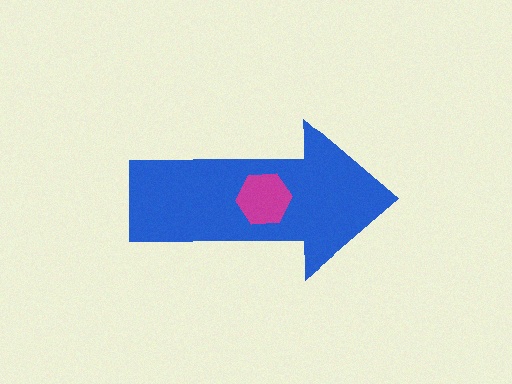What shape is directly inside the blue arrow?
The magenta hexagon.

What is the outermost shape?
The blue arrow.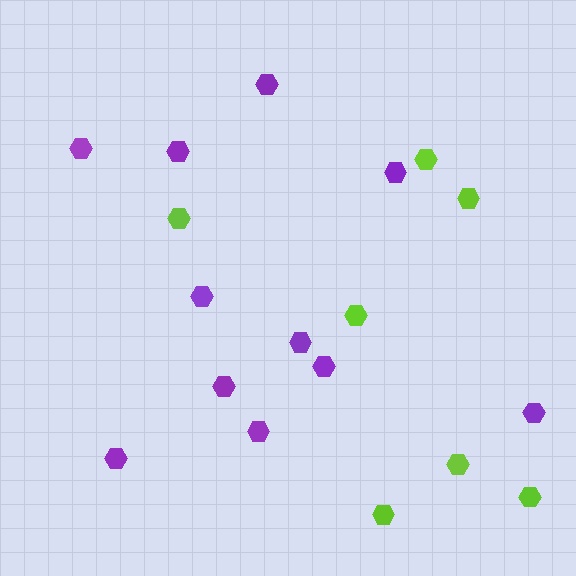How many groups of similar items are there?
There are 2 groups: one group of lime hexagons (7) and one group of purple hexagons (11).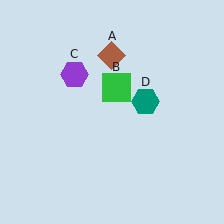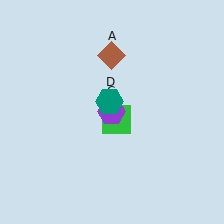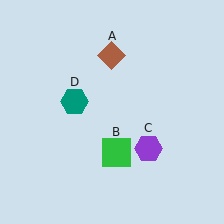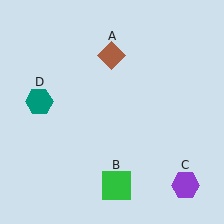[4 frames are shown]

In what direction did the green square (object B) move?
The green square (object B) moved down.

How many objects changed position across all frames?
3 objects changed position: green square (object B), purple hexagon (object C), teal hexagon (object D).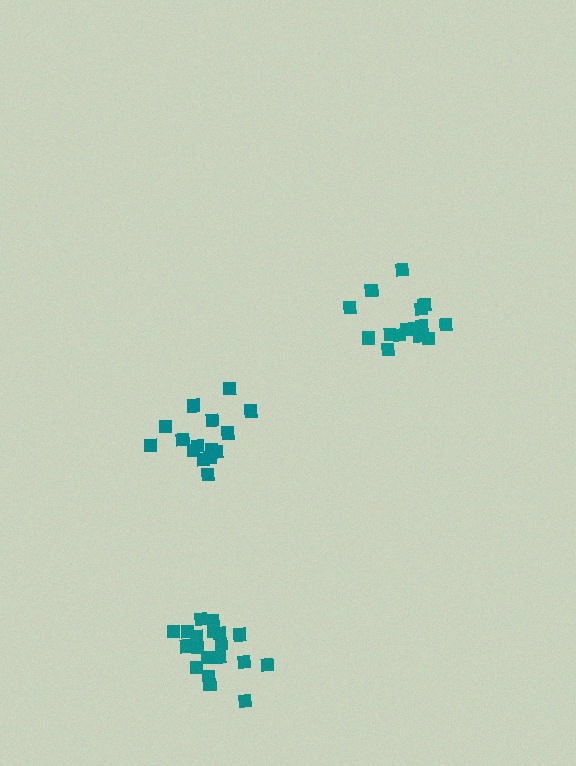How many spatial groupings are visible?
There are 3 spatial groupings.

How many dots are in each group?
Group 1: 15 dots, Group 2: 15 dots, Group 3: 19 dots (49 total).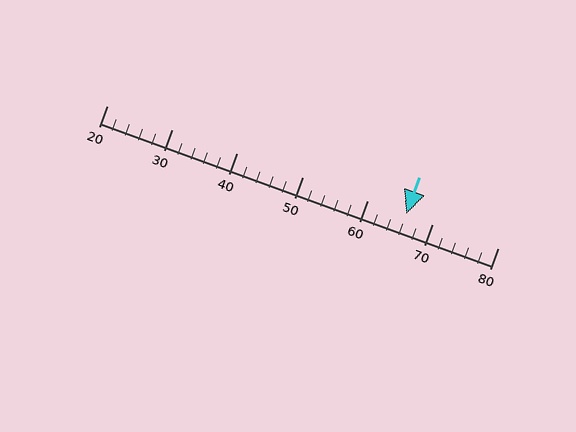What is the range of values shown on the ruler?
The ruler shows values from 20 to 80.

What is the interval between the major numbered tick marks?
The major tick marks are spaced 10 units apart.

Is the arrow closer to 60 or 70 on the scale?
The arrow is closer to 70.